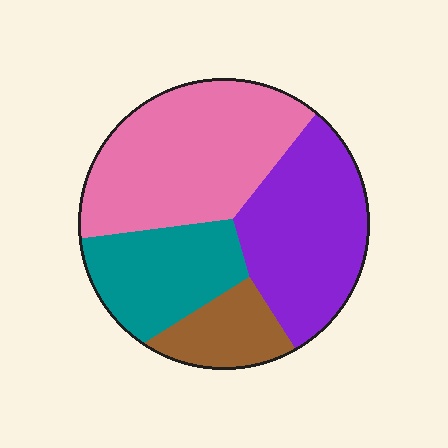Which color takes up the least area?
Brown, at roughly 10%.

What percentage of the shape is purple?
Purple covers around 30% of the shape.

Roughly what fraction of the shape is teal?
Teal covers around 20% of the shape.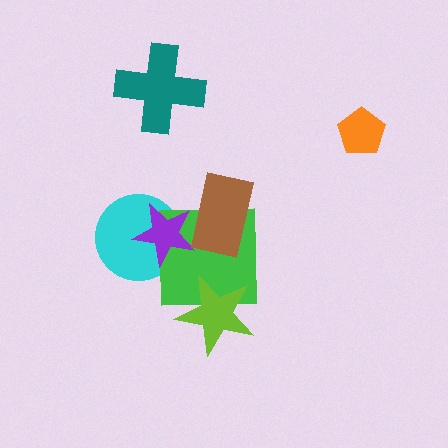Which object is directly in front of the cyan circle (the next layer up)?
The green square is directly in front of the cyan circle.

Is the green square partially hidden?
Yes, it is partially covered by another shape.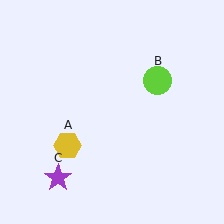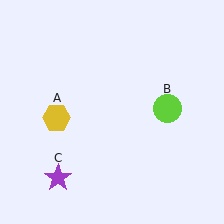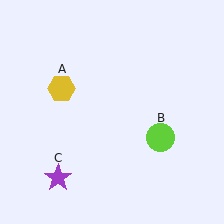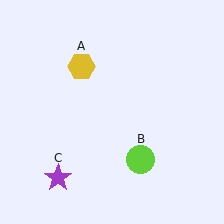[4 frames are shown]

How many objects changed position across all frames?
2 objects changed position: yellow hexagon (object A), lime circle (object B).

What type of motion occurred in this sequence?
The yellow hexagon (object A), lime circle (object B) rotated clockwise around the center of the scene.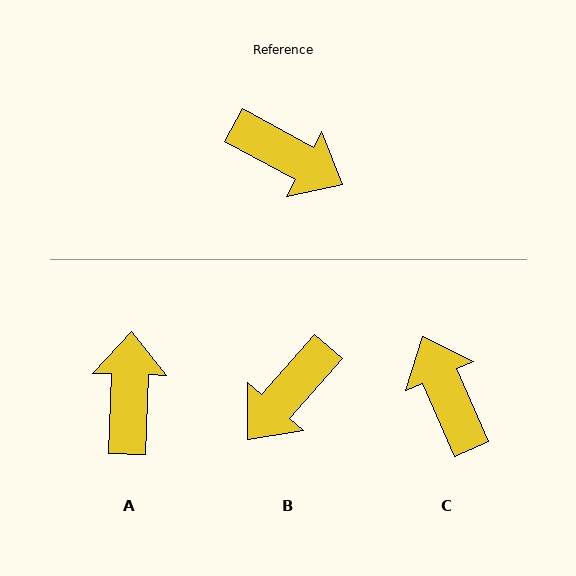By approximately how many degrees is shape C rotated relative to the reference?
Approximately 142 degrees counter-clockwise.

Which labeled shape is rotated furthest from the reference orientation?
C, about 142 degrees away.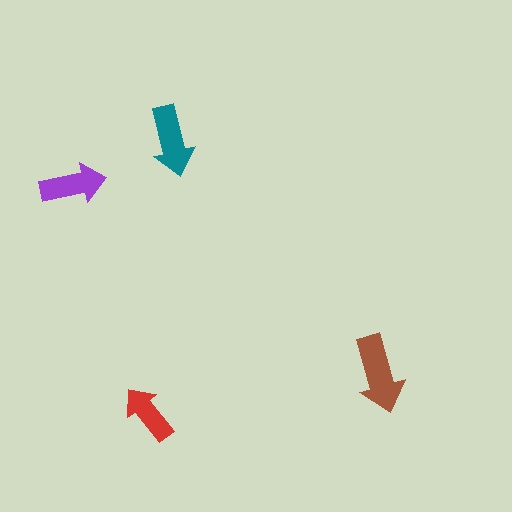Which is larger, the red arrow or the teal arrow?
The teal one.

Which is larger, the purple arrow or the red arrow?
The purple one.